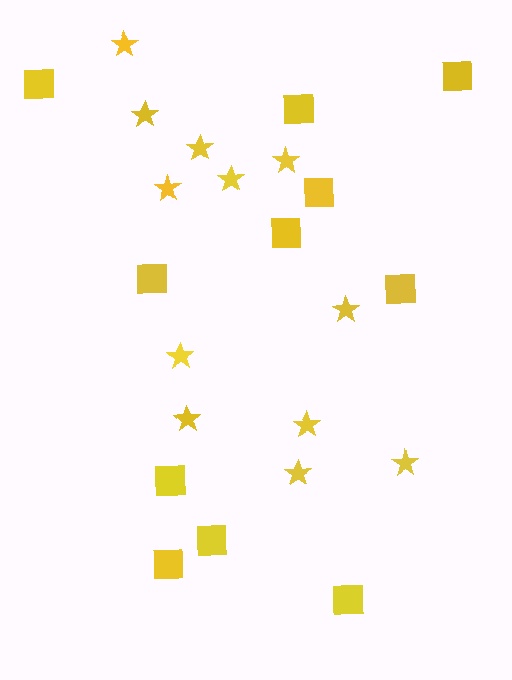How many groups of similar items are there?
There are 2 groups: one group of squares (11) and one group of stars (12).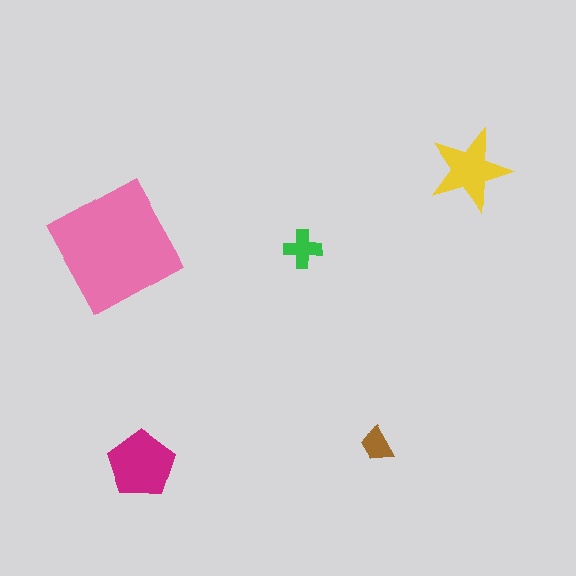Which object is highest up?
The yellow star is topmost.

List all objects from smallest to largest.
The brown trapezoid, the green cross, the yellow star, the magenta pentagon, the pink square.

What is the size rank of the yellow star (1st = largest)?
3rd.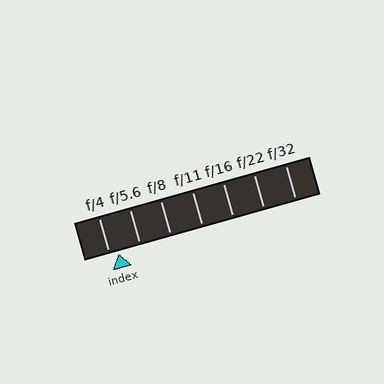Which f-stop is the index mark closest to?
The index mark is closest to f/4.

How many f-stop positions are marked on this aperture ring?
There are 7 f-stop positions marked.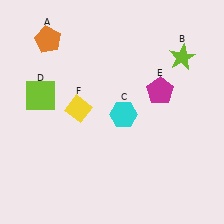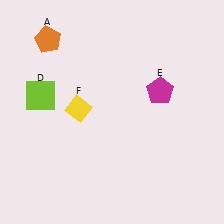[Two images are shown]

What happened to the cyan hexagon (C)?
The cyan hexagon (C) was removed in Image 2. It was in the bottom-right area of Image 1.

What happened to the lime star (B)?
The lime star (B) was removed in Image 2. It was in the top-right area of Image 1.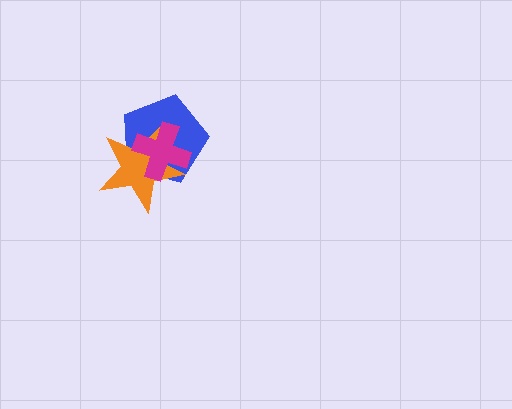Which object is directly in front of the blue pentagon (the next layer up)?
The orange star is directly in front of the blue pentagon.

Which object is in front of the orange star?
The magenta cross is in front of the orange star.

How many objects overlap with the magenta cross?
2 objects overlap with the magenta cross.